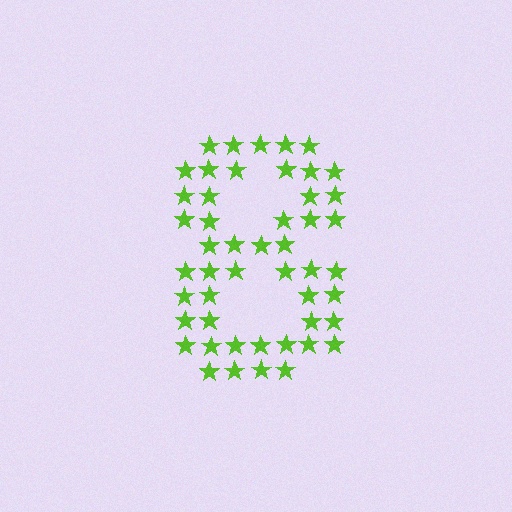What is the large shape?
The large shape is the digit 8.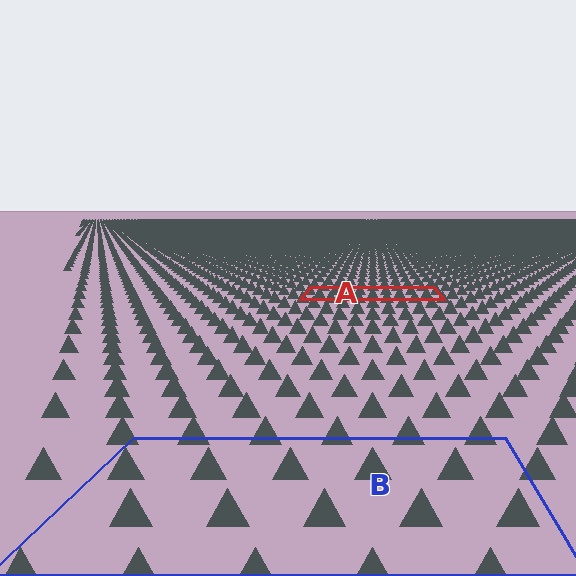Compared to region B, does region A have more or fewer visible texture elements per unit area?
Region A has more texture elements per unit area — they are packed more densely because it is farther away.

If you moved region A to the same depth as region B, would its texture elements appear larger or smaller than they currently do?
They would appear larger. At a closer depth, the same texture elements are projected at a bigger on-screen size.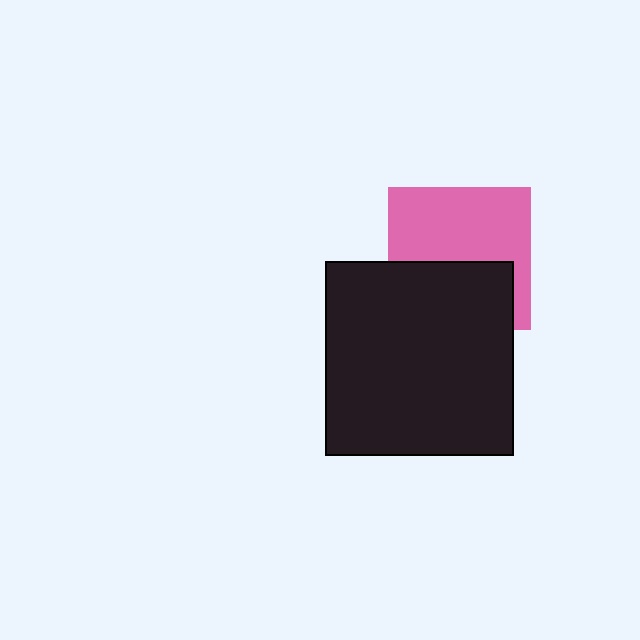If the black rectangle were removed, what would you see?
You would see the complete pink square.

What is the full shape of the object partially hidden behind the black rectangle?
The partially hidden object is a pink square.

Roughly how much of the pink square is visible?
About half of it is visible (roughly 58%).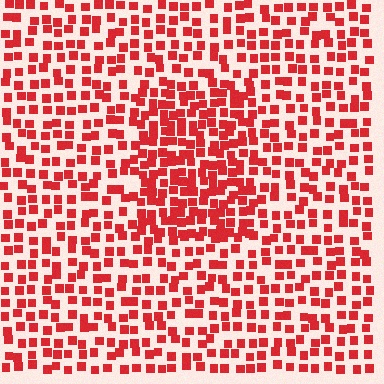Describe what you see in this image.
The image contains small red elements arranged at two different densities. A rectangle-shaped region is visible where the elements are more densely packed than the surrounding area.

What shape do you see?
I see a rectangle.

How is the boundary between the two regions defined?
The boundary is defined by a change in element density (approximately 1.7x ratio). All elements are the same color, size, and shape.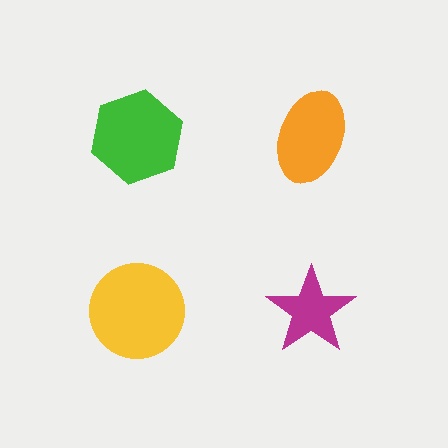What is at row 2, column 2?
A magenta star.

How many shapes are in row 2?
2 shapes.